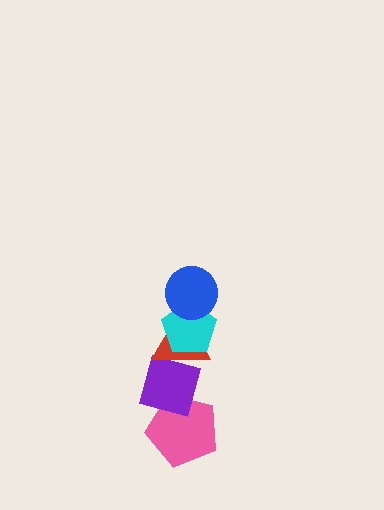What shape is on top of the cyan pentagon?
The blue circle is on top of the cyan pentagon.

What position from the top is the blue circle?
The blue circle is 1st from the top.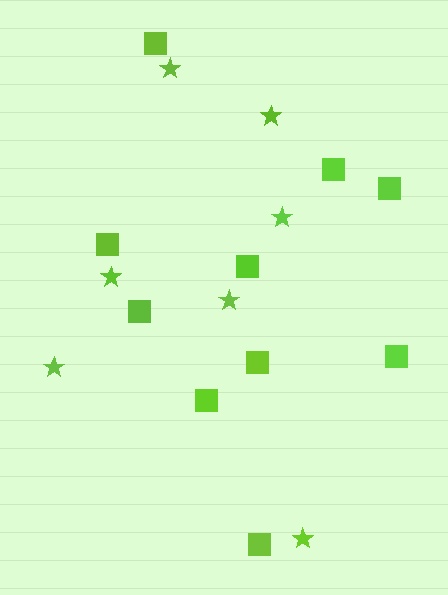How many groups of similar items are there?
There are 2 groups: one group of squares (10) and one group of stars (7).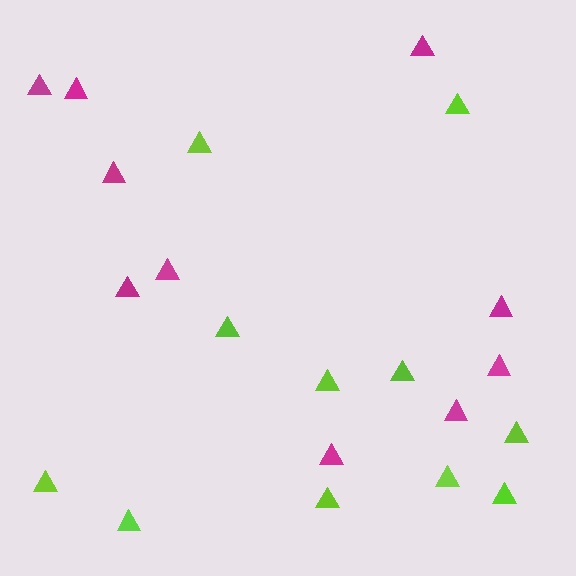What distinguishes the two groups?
There are 2 groups: one group of magenta triangles (10) and one group of lime triangles (11).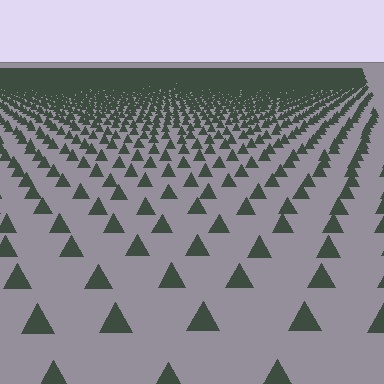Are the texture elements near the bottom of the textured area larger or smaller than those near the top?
Larger. Near the bottom, elements are closer to the viewer and appear at a bigger on-screen size.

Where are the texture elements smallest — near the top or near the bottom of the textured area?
Near the top.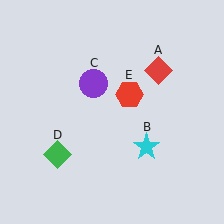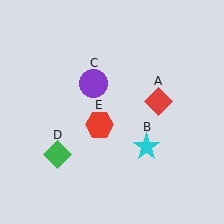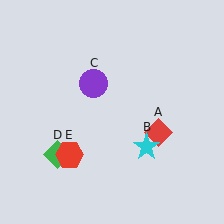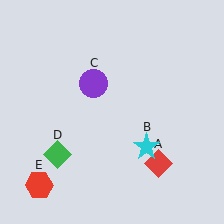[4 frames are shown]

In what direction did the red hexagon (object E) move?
The red hexagon (object E) moved down and to the left.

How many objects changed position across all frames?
2 objects changed position: red diamond (object A), red hexagon (object E).